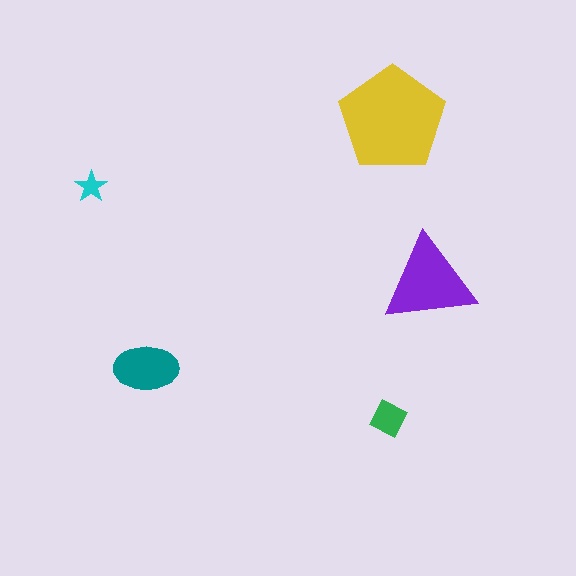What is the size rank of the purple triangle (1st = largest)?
2nd.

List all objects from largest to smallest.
The yellow pentagon, the purple triangle, the teal ellipse, the green diamond, the cyan star.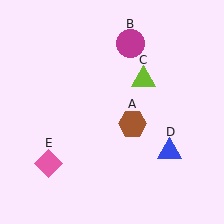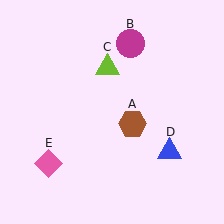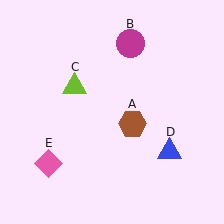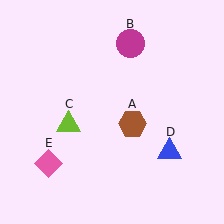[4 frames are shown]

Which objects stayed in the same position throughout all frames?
Brown hexagon (object A) and magenta circle (object B) and blue triangle (object D) and pink diamond (object E) remained stationary.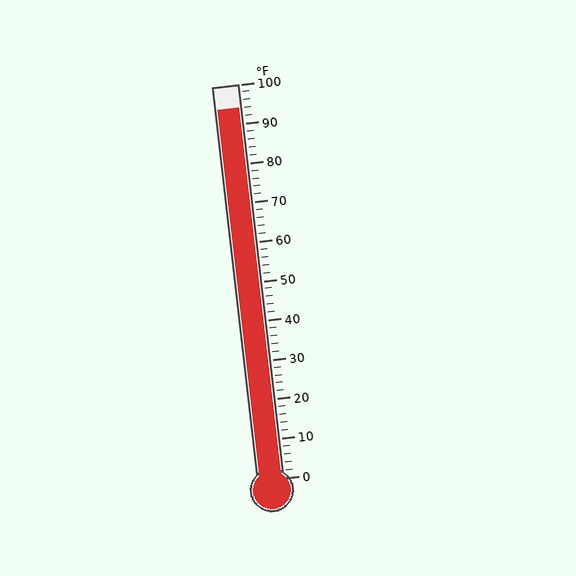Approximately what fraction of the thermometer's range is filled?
The thermometer is filled to approximately 95% of its range.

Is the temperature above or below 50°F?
The temperature is above 50°F.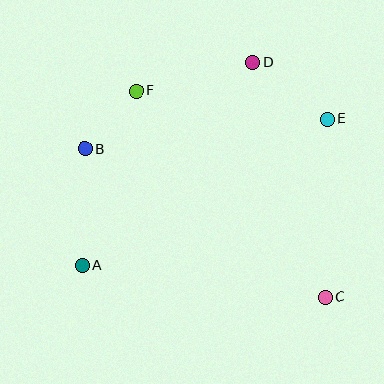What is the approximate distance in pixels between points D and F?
The distance between D and F is approximately 120 pixels.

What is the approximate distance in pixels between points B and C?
The distance between B and C is approximately 282 pixels.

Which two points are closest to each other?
Points B and F are closest to each other.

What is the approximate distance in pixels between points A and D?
The distance between A and D is approximately 265 pixels.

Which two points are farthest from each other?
Points A and E are farthest from each other.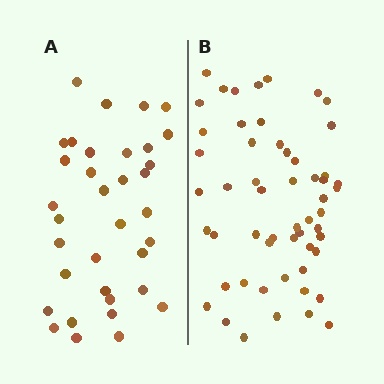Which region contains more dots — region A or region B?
Region B (the right region) has more dots.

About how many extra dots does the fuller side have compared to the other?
Region B has approximately 20 more dots than region A.